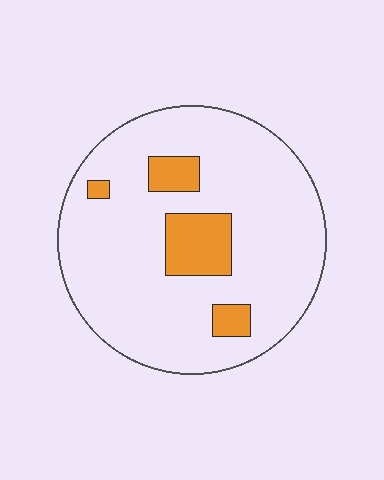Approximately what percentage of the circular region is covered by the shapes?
Approximately 15%.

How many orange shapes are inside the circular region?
4.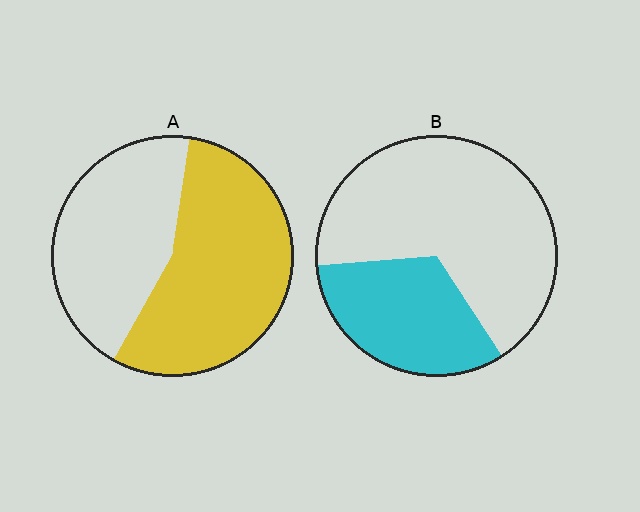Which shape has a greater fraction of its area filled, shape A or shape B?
Shape A.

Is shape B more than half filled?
No.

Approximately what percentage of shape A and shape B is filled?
A is approximately 55% and B is approximately 35%.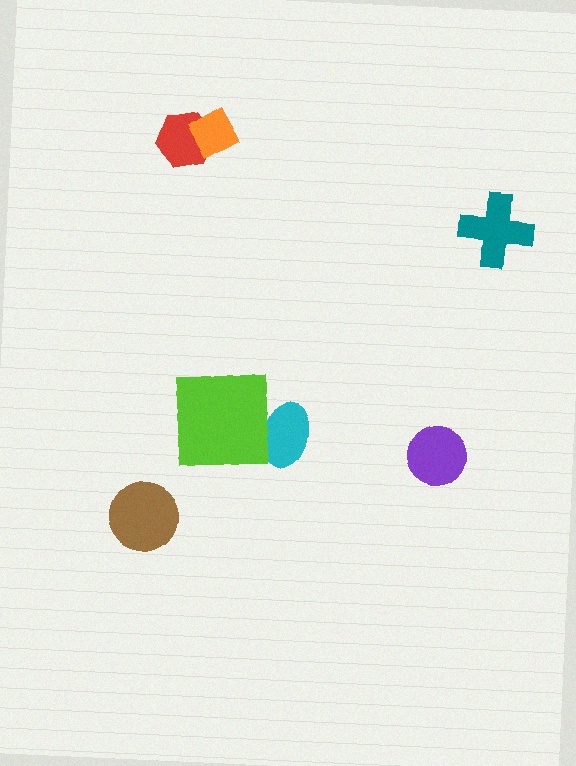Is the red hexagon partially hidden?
Yes, it is partially covered by another shape.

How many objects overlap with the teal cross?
0 objects overlap with the teal cross.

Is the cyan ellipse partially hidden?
Yes, it is partially covered by another shape.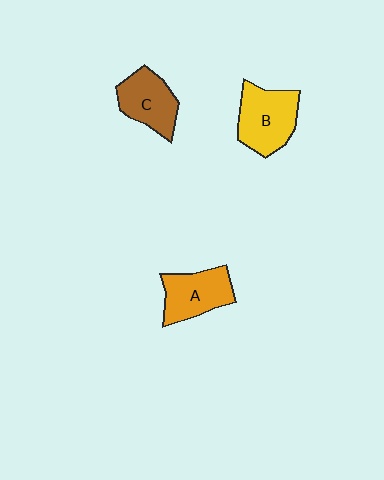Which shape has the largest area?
Shape B (yellow).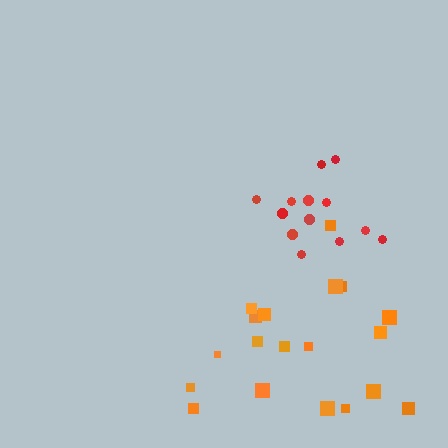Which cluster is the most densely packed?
Red.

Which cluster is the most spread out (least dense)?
Orange.